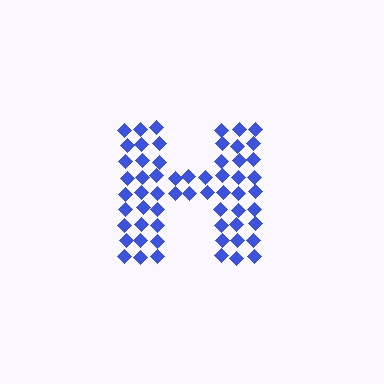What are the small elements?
The small elements are diamonds.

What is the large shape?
The large shape is the letter H.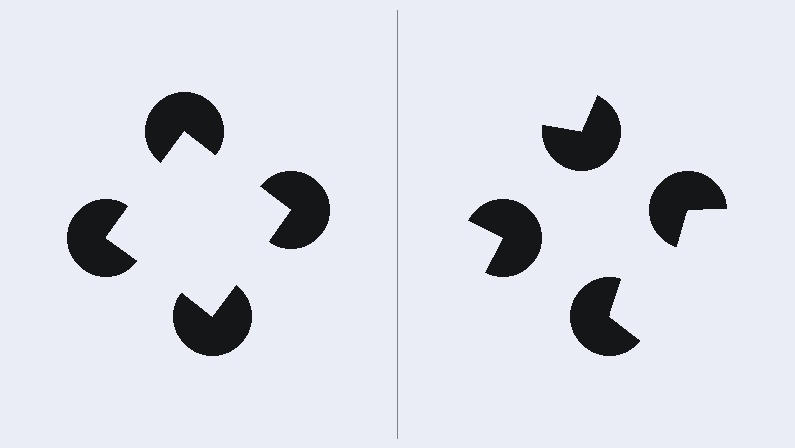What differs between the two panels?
The pac-man discs are positioned identically on both sides; only the wedge orientations differ. On the left they align to a square; on the right they are misaligned.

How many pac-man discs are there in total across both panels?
8 — 4 on each side.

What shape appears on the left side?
An illusory square.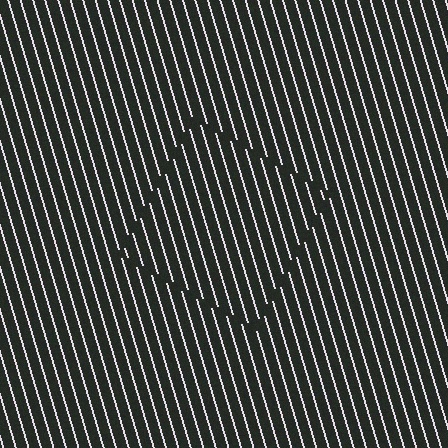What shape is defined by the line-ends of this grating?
An illusory square. The interior of the shape contains the same grating, shifted by half a period — the contour is defined by the phase discontinuity where line-ends from the inner and outer gratings abut.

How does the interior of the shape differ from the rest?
The interior of the shape contains the same grating, shifted by half a period — the contour is defined by the phase discontinuity where line-ends from the inner and outer gratings abut.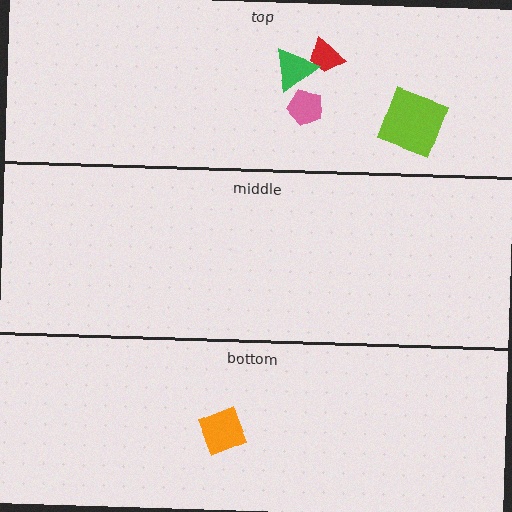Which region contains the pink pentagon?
The top region.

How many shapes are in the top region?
4.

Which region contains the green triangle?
The top region.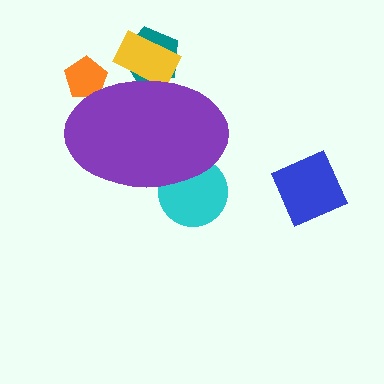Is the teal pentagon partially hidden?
Yes, the teal pentagon is partially hidden behind the purple ellipse.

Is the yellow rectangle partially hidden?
Yes, the yellow rectangle is partially hidden behind the purple ellipse.